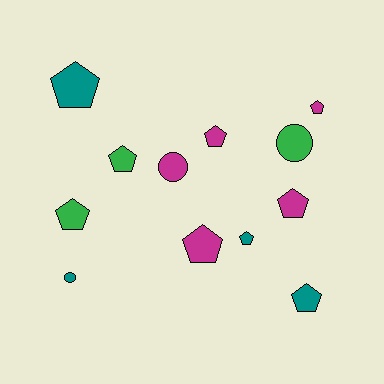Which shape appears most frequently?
Pentagon, with 9 objects.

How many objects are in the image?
There are 12 objects.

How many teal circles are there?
There is 1 teal circle.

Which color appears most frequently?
Magenta, with 5 objects.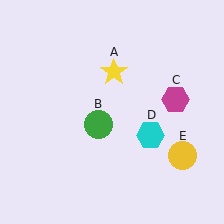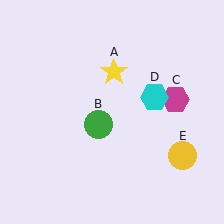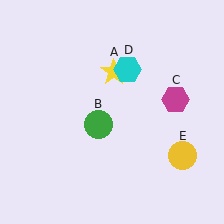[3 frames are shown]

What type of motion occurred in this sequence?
The cyan hexagon (object D) rotated counterclockwise around the center of the scene.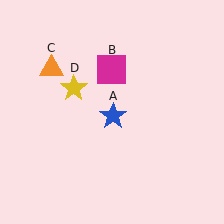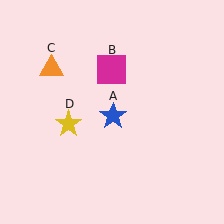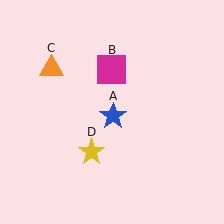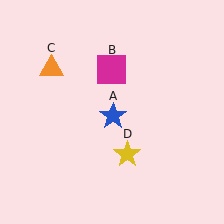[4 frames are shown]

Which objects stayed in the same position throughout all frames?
Blue star (object A) and magenta square (object B) and orange triangle (object C) remained stationary.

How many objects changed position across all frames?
1 object changed position: yellow star (object D).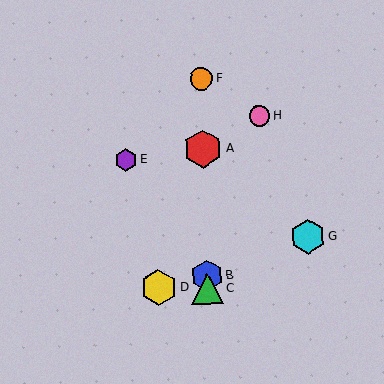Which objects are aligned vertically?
Objects A, B, C, F are aligned vertically.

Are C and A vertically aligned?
Yes, both are at x≈207.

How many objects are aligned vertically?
4 objects (A, B, C, F) are aligned vertically.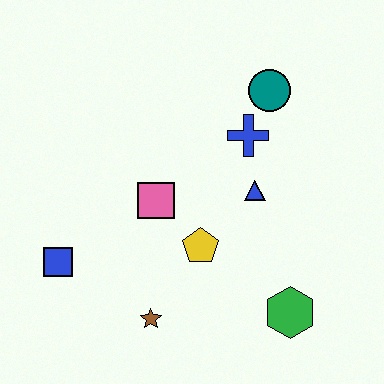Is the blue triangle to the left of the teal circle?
Yes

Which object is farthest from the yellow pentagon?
The teal circle is farthest from the yellow pentagon.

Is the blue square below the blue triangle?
Yes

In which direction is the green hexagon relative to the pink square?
The green hexagon is to the right of the pink square.